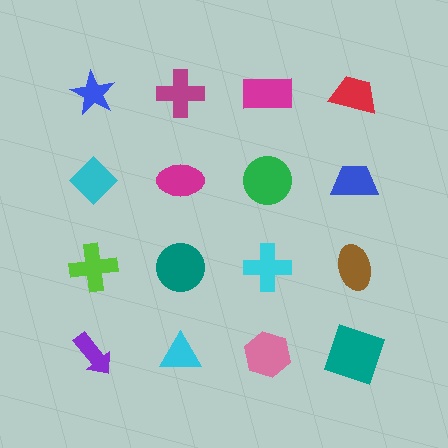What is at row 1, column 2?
A magenta cross.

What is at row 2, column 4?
A blue trapezoid.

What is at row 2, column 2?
A magenta ellipse.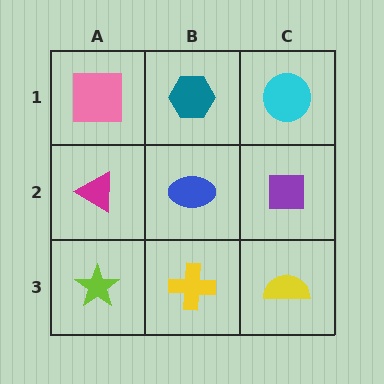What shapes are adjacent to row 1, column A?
A magenta triangle (row 2, column A), a teal hexagon (row 1, column B).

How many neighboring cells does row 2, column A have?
3.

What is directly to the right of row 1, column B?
A cyan circle.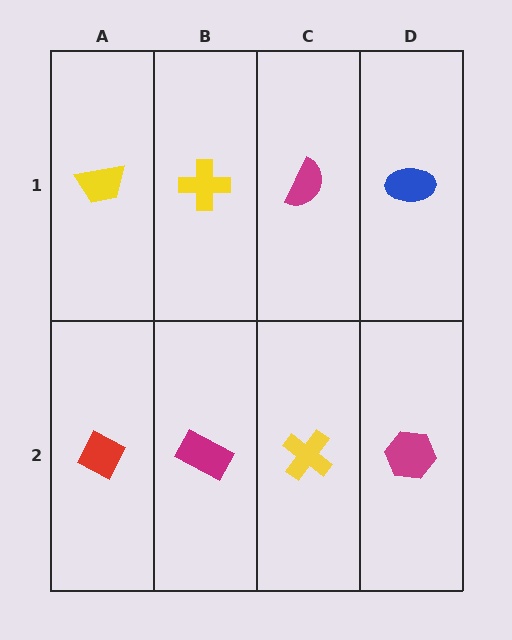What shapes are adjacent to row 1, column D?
A magenta hexagon (row 2, column D), a magenta semicircle (row 1, column C).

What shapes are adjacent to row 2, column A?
A yellow trapezoid (row 1, column A), a magenta rectangle (row 2, column B).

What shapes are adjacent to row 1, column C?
A yellow cross (row 2, column C), a yellow cross (row 1, column B), a blue ellipse (row 1, column D).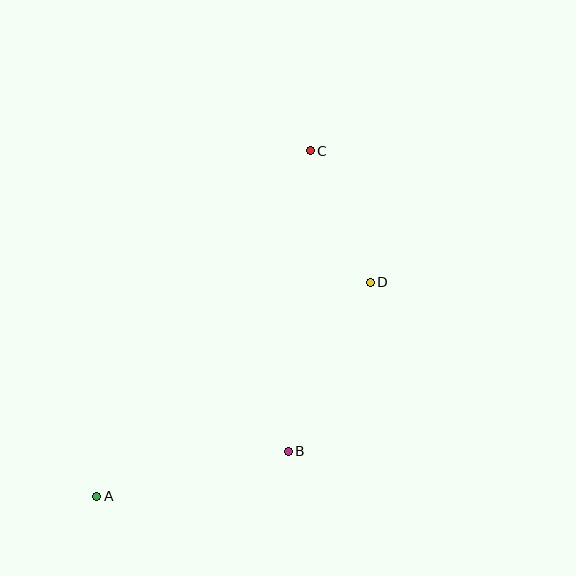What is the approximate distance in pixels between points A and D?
The distance between A and D is approximately 347 pixels.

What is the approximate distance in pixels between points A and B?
The distance between A and B is approximately 197 pixels.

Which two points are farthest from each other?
Points A and C are farthest from each other.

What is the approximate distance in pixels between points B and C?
The distance between B and C is approximately 301 pixels.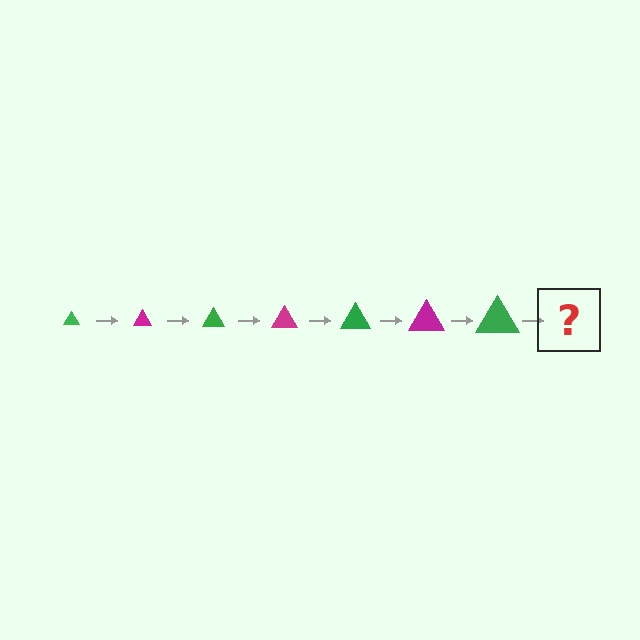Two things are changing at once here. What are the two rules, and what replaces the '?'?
The two rules are that the triangle grows larger each step and the color cycles through green and magenta. The '?' should be a magenta triangle, larger than the previous one.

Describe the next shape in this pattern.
It should be a magenta triangle, larger than the previous one.